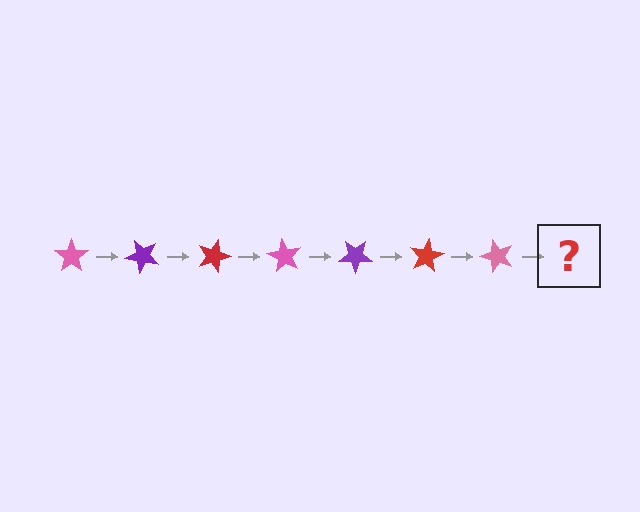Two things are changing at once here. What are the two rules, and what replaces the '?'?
The two rules are that it rotates 45 degrees each step and the color cycles through pink, purple, and red. The '?' should be a purple star, rotated 315 degrees from the start.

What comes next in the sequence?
The next element should be a purple star, rotated 315 degrees from the start.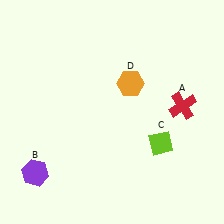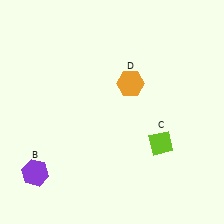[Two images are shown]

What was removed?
The red cross (A) was removed in Image 2.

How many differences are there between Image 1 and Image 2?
There is 1 difference between the two images.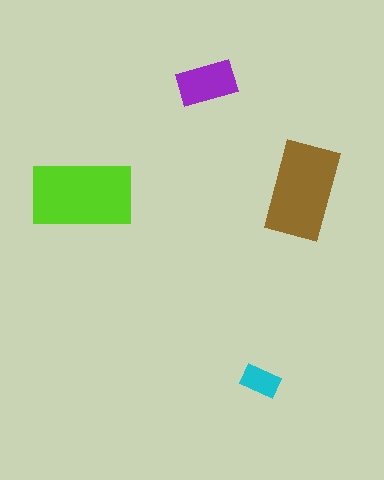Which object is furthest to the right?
The brown rectangle is rightmost.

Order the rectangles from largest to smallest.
the lime one, the brown one, the purple one, the cyan one.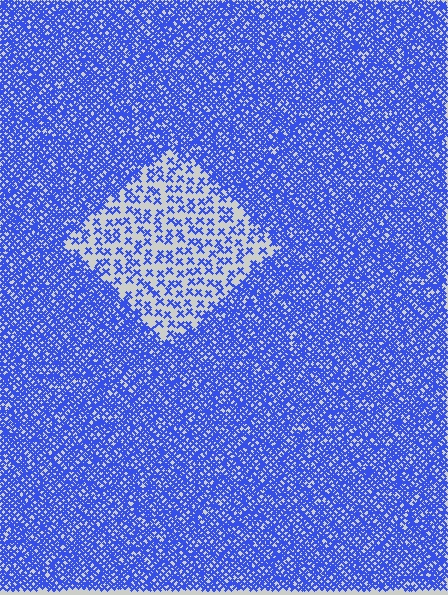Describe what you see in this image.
The image contains small blue elements arranged at two different densities. A diamond-shaped region is visible where the elements are less densely packed than the surrounding area.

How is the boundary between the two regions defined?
The boundary is defined by a change in element density (approximately 3.0x ratio). All elements are the same color, size, and shape.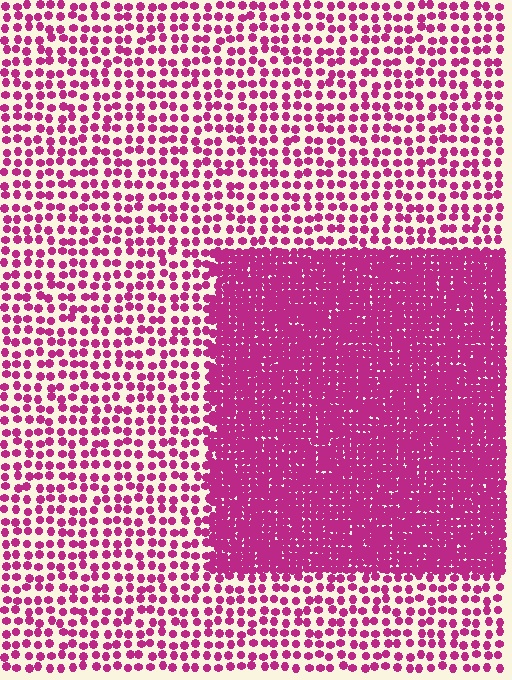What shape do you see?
I see a rectangle.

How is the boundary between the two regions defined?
The boundary is defined by a change in element density (approximately 2.8x ratio). All elements are the same color, size, and shape.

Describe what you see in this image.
The image contains small magenta elements arranged at two different densities. A rectangle-shaped region is visible where the elements are more densely packed than the surrounding area.